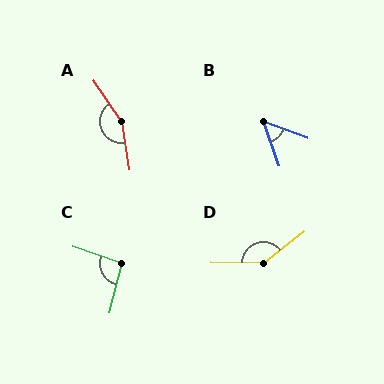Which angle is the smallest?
B, at approximately 50 degrees.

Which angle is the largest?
A, at approximately 154 degrees.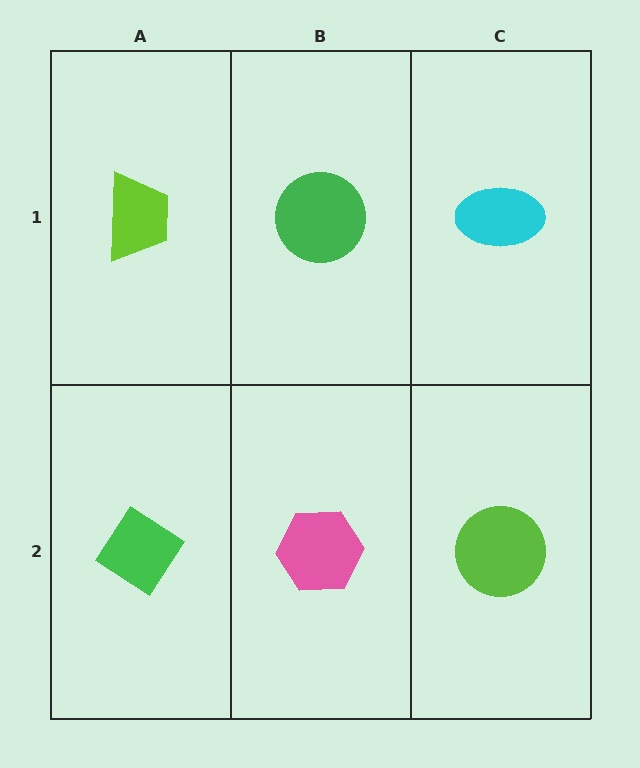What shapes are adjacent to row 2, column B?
A green circle (row 1, column B), a green diamond (row 2, column A), a lime circle (row 2, column C).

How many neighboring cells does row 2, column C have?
2.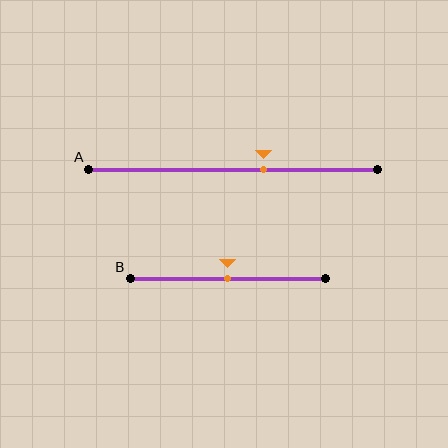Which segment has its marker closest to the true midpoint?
Segment B has its marker closest to the true midpoint.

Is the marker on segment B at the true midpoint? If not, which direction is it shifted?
Yes, the marker on segment B is at the true midpoint.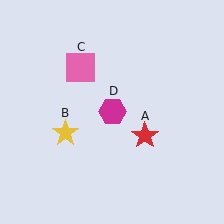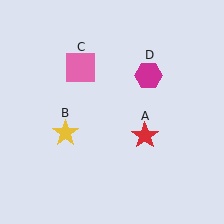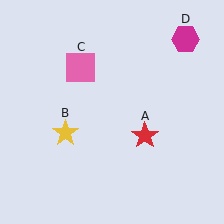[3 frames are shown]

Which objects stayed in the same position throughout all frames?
Red star (object A) and yellow star (object B) and pink square (object C) remained stationary.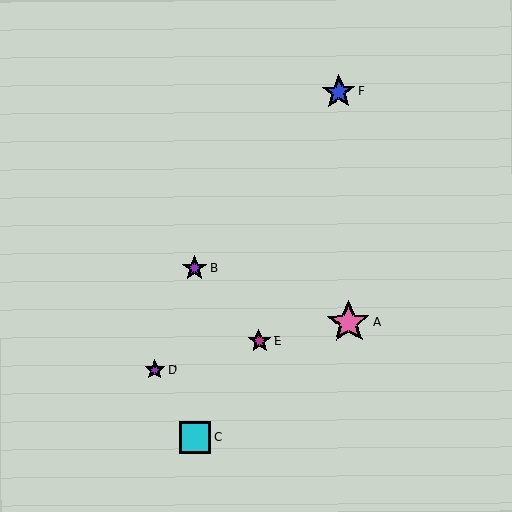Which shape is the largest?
The pink star (labeled A) is the largest.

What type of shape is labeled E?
Shape E is a magenta star.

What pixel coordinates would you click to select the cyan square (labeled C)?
Click at (195, 438) to select the cyan square C.